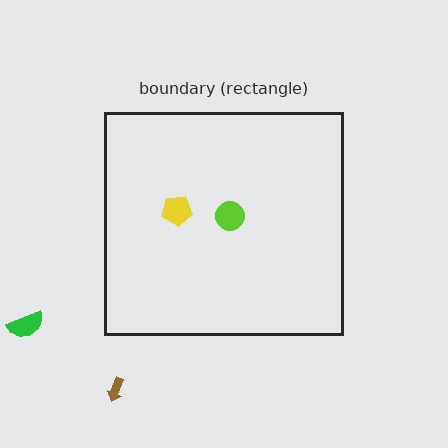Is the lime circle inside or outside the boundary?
Inside.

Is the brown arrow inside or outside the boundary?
Outside.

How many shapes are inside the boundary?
2 inside, 2 outside.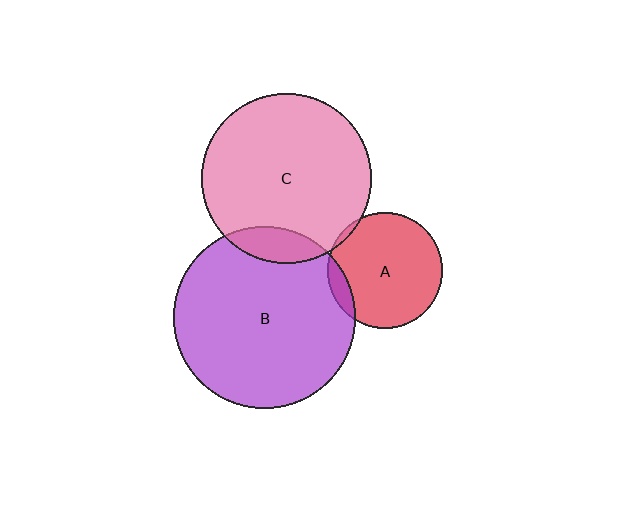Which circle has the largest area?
Circle B (purple).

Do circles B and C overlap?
Yes.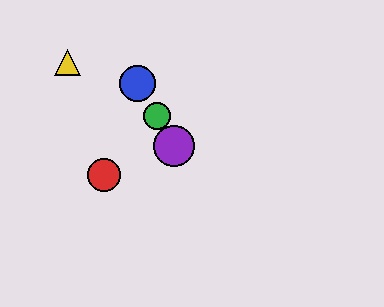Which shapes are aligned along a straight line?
The blue circle, the green circle, the purple circle are aligned along a straight line.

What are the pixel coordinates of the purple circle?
The purple circle is at (174, 146).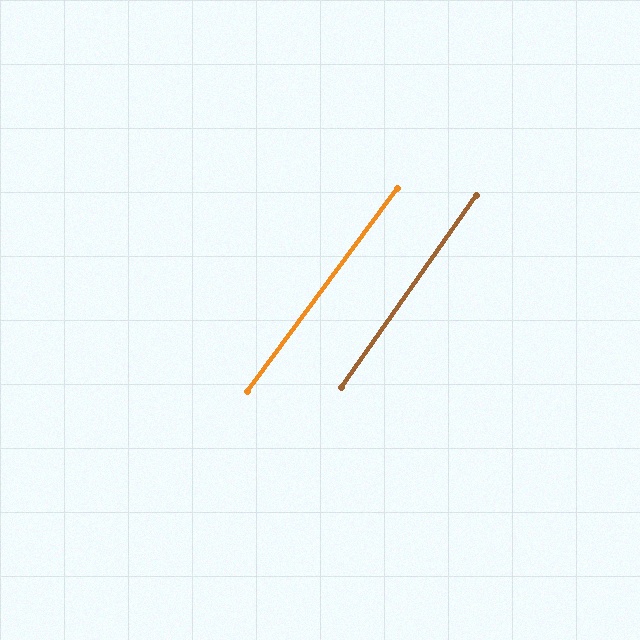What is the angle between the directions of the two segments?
Approximately 1 degree.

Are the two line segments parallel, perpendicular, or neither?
Parallel — their directions differ by only 1.3°.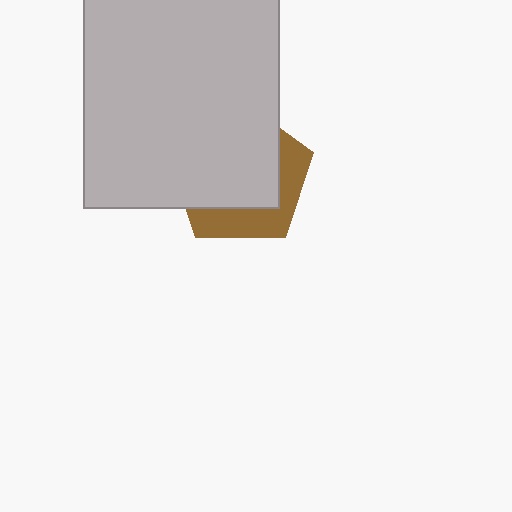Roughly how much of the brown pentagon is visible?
A small part of it is visible (roughly 33%).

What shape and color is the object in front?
The object in front is a light gray rectangle.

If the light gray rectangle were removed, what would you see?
You would see the complete brown pentagon.